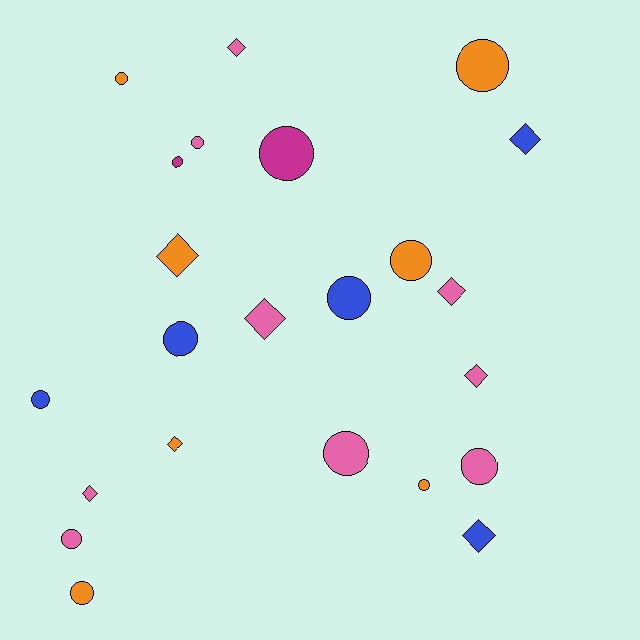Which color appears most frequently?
Pink, with 9 objects.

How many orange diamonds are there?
There are 2 orange diamonds.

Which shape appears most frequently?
Circle, with 14 objects.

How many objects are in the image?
There are 23 objects.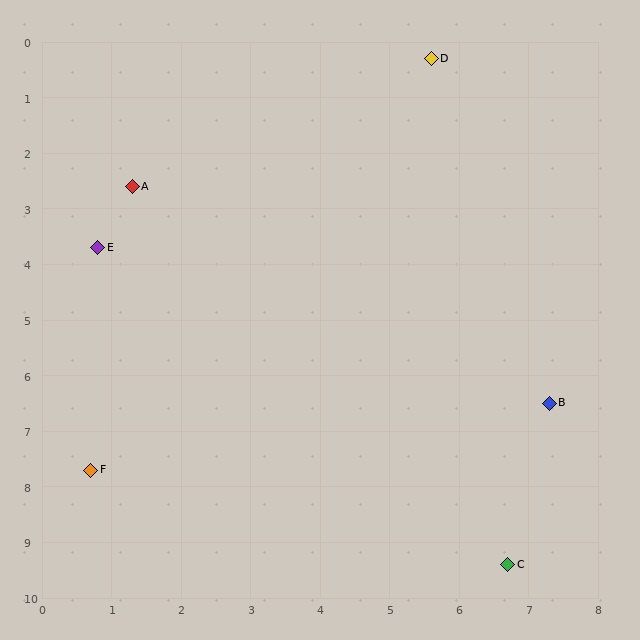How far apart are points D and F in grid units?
Points D and F are about 8.9 grid units apart.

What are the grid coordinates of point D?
Point D is at approximately (5.6, 0.3).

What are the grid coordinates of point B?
Point B is at approximately (7.3, 6.5).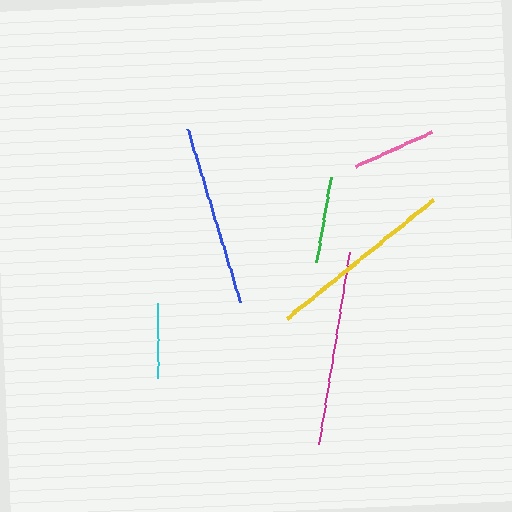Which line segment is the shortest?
The cyan line is the shortest at approximately 75 pixels.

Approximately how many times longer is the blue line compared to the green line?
The blue line is approximately 2.1 times the length of the green line.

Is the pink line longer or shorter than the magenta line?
The magenta line is longer than the pink line.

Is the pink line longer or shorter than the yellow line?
The yellow line is longer than the pink line.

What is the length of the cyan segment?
The cyan segment is approximately 75 pixels long.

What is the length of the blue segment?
The blue segment is approximately 181 pixels long.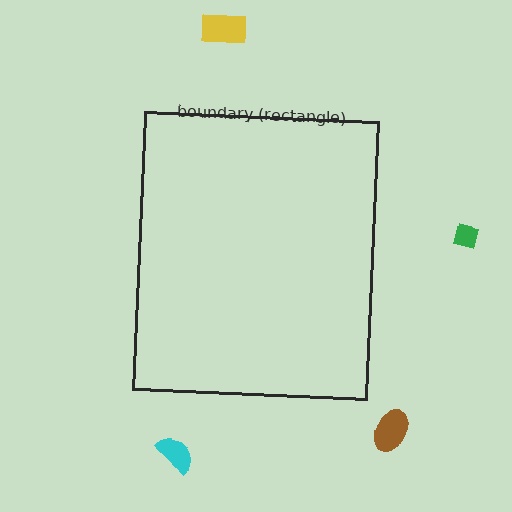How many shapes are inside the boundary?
0 inside, 4 outside.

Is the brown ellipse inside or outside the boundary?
Outside.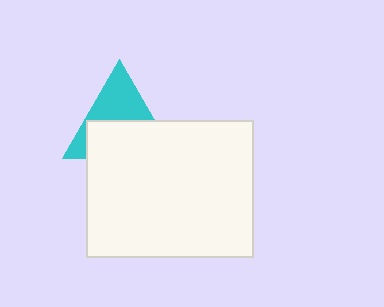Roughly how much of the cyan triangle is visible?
About half of it is visible (roughly 45%).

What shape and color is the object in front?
The object in front is a white rectangle.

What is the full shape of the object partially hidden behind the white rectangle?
The partially hidden object is a cyan triangle.